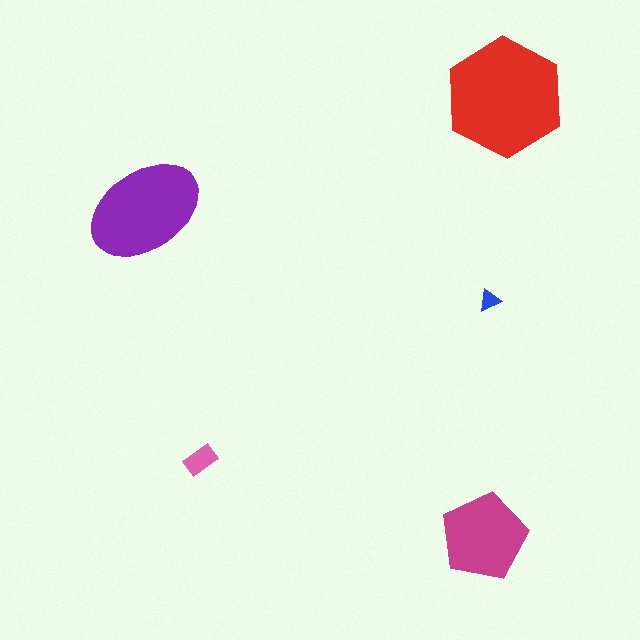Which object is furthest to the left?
The purple ellipse is leftmost.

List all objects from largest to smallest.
The red hexagon, the purple ellipse, the magenta pentagon, the pink rectangle, the blue triangle.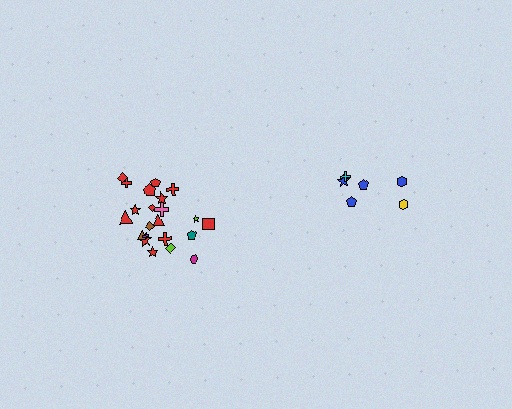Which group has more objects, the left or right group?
The left group.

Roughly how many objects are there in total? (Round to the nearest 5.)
Roughly 30 objects in total.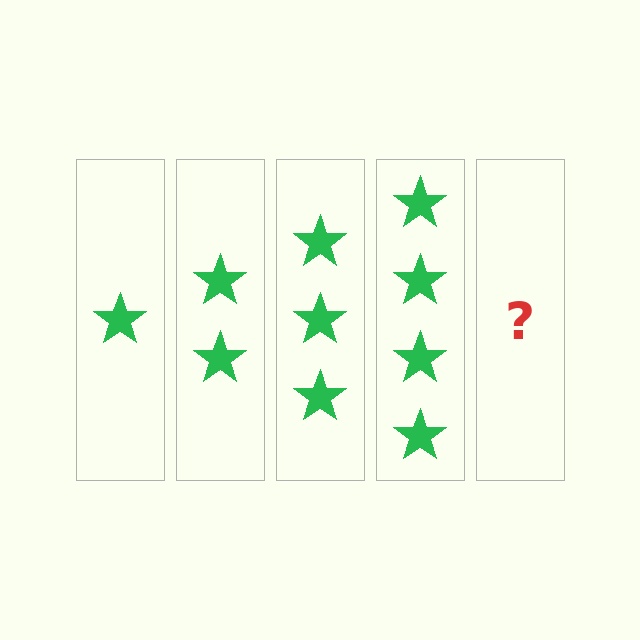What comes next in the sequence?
The next element should be 5 stars.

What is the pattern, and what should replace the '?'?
The pattern is that each step adds one more star. The '?' should be 5 stars.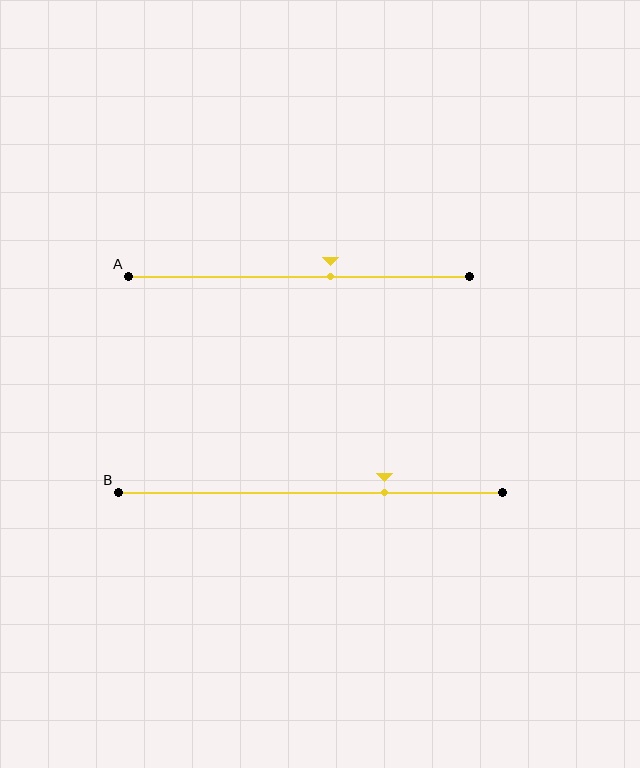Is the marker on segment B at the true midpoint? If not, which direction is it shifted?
No, the marker on segment B is shifted to the right by about 19% of the segment length.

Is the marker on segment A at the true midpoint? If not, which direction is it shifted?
No, the marker on segment A is shifted to the right by about 9% of the segment length.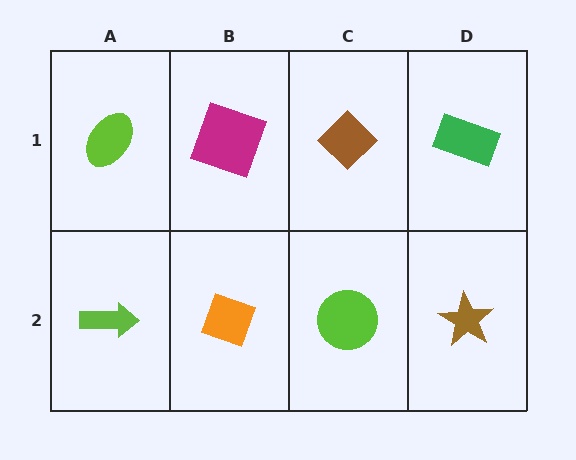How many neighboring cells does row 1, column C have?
3.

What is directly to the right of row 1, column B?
A brown diamond.